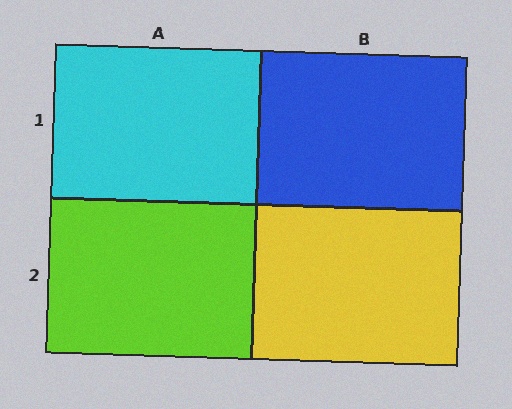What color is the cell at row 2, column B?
Yellow.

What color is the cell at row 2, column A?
Lime.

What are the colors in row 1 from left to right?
Cyan, blue.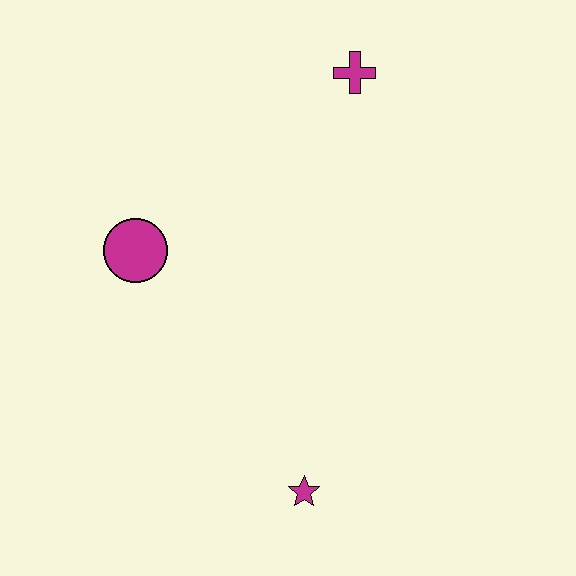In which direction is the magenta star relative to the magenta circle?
The magenta star is below the magenta circle.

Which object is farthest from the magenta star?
The magenta cross is farthest from the magenta star.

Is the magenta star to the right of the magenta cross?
No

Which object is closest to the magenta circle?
The magenta cross is closest to the magenta circle.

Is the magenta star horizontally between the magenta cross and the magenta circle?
Yes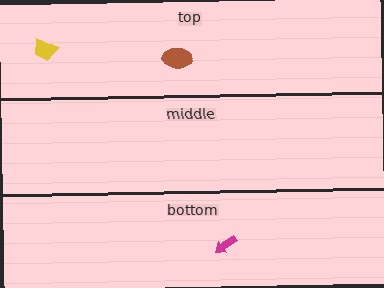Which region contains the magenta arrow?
The bottom region.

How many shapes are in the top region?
2.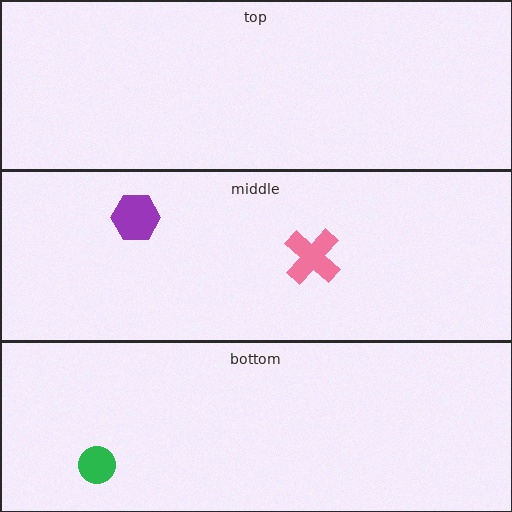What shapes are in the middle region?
The purple hexagon, the pink cross.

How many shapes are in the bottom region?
1.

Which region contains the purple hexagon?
The middle region.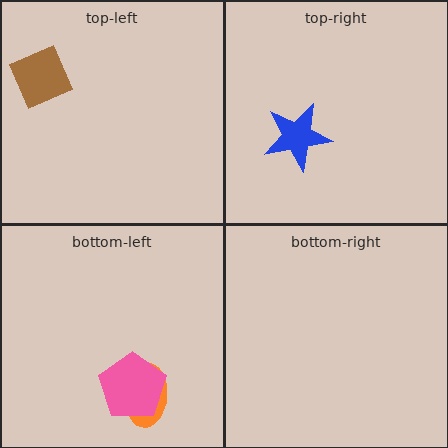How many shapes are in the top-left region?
1.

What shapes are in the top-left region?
The brown square.